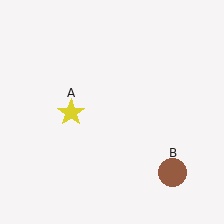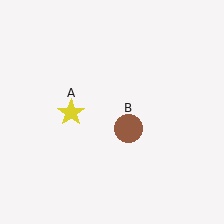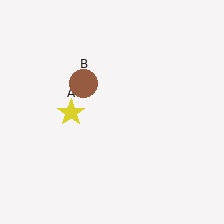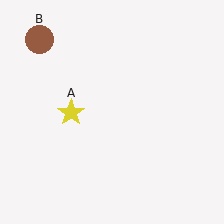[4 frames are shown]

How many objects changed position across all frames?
1 object changed position: brown circle (object B).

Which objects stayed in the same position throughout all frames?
Yellow star (object A) remained stationary.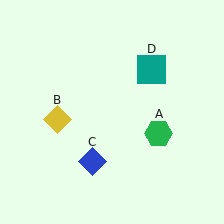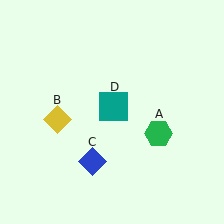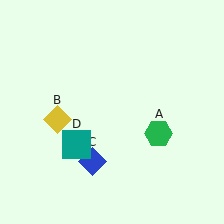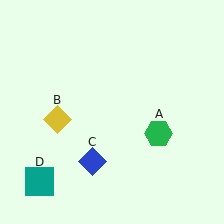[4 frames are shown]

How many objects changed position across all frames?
1 object changed position: teal square (object D).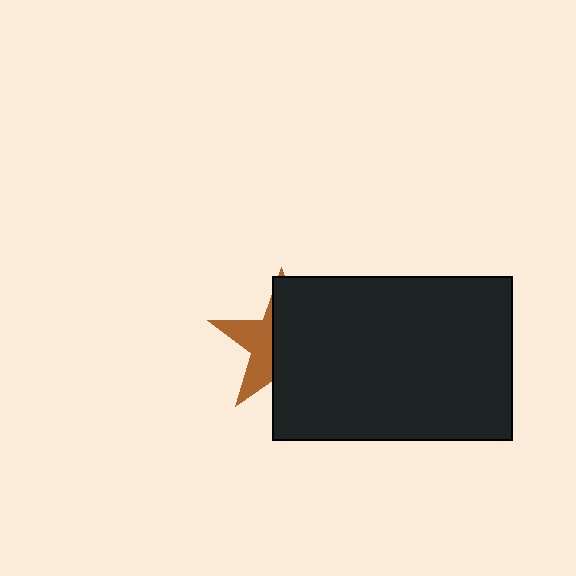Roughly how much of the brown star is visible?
A small part of it is visible (roughly 37%).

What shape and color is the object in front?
The object in front is a black rectangle.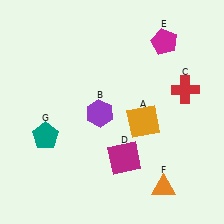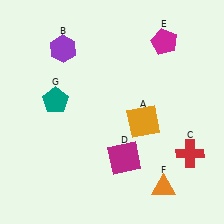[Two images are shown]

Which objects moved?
The objects that moved are: the purple hexagon (B), the red cross (C), the teal pentagon (G).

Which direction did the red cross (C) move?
The red cross (C) moved down.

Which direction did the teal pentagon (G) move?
The teal pentagon (G) moved up.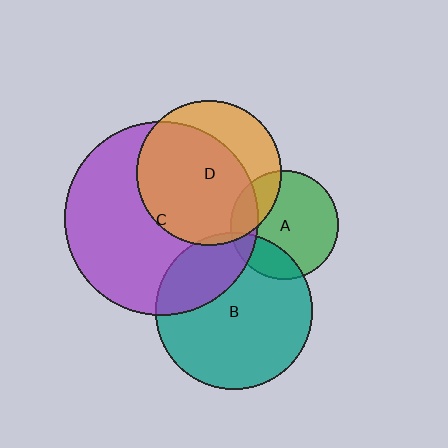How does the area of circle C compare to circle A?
Approximately 3.2 times.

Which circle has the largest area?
Circle C (purple).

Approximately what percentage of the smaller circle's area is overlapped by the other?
Approximately 5%.